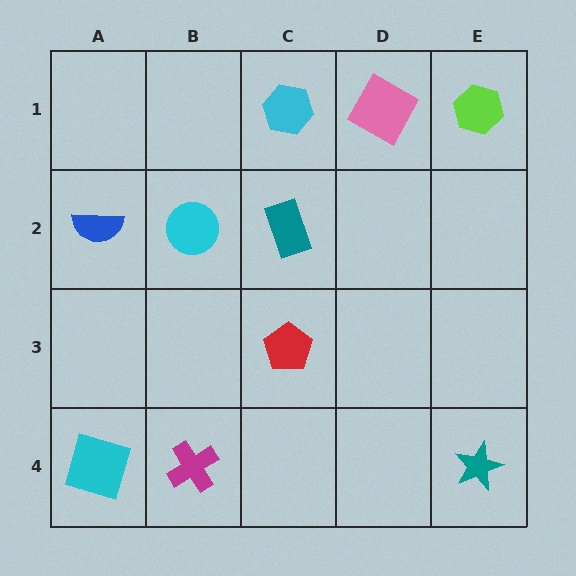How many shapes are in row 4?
3 shapes.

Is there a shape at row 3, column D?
No, that cell is empty.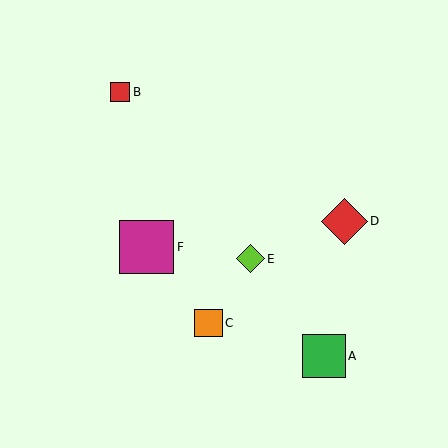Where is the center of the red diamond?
The center of the red diamond is at (344, 221).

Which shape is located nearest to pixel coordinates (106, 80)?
The red square (labeled B) at (120, 92) is nearest to that location.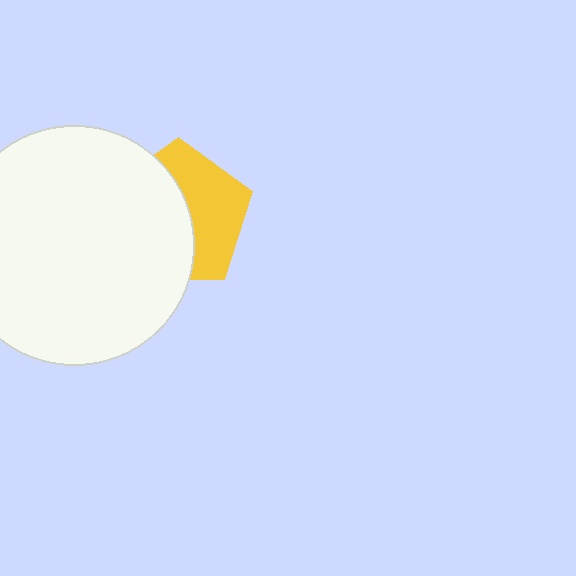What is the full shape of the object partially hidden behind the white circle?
The partially hidden object is a yellow pentagon.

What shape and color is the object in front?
The object in front is a white circle.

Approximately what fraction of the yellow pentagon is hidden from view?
Roughly 55% of the yellow pentagon is hidden behind the white circle.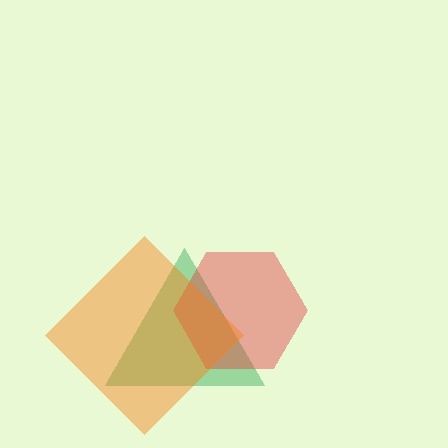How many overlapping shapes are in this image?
There are 3 overlapping shapes in the image.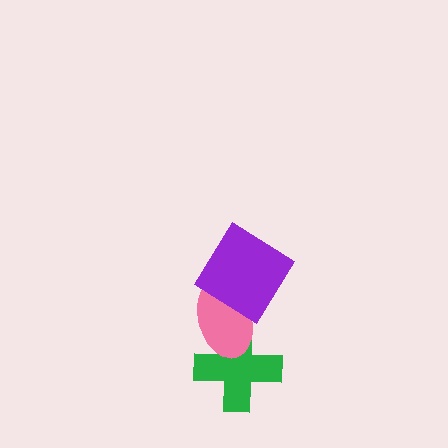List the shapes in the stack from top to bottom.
From top to bottom: the purple diamond, the pink ellipse, the green cross.